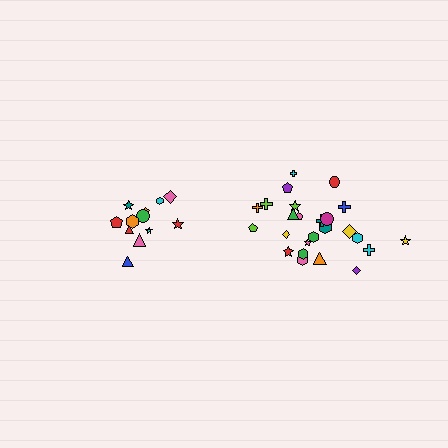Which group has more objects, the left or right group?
The right group.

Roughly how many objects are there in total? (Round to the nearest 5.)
Roughly 35 objects in total.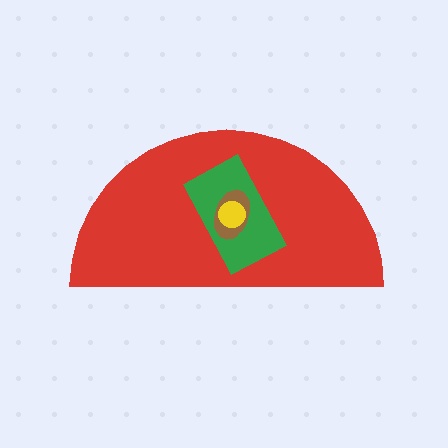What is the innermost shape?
The yellow circle.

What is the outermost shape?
The red semicircle.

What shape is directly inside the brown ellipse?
The yellow circle.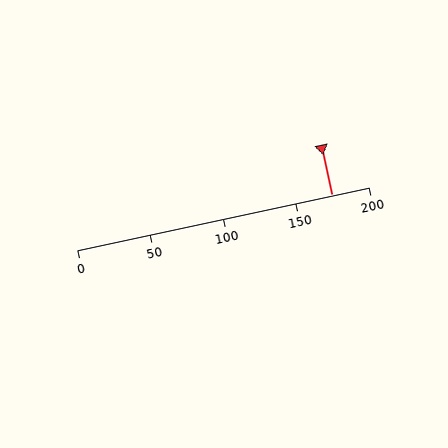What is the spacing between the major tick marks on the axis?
The major ticks are spaced 50 apart.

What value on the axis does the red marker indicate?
The marker indicates approximately 175.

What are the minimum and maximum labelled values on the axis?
The axis runs from 0 to 200.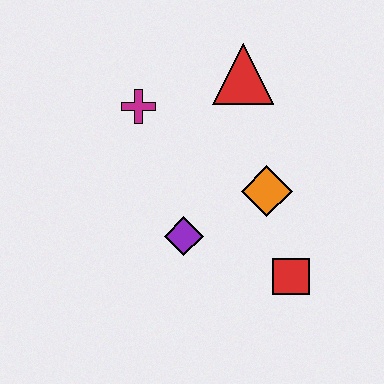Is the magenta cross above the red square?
Yes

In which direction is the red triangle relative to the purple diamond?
The red triangle is above the purple diamond.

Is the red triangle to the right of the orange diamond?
No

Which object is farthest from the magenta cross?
The red square is farthest from the magenta cross.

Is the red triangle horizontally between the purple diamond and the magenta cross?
No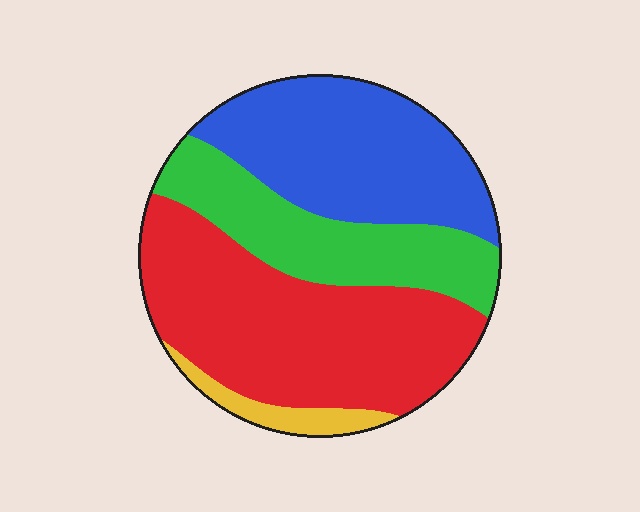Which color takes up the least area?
Yellow, at roughly 5%.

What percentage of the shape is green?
Green covers roughly 25% of the shape.